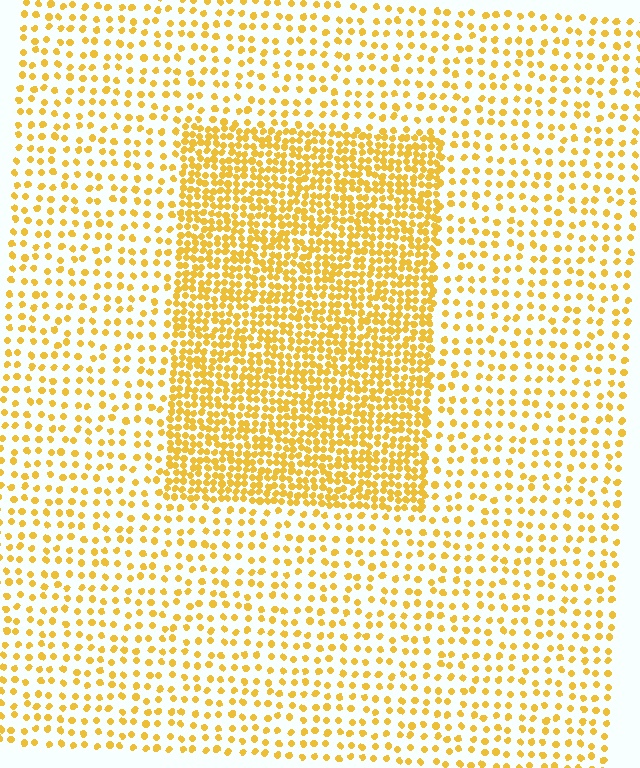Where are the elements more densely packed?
The elements are more densely packed inside the rectangle boundary.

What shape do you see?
I see a rectangle.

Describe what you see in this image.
The image contains small yellow elements arranged at two different densities. A rectangle-shaped region is visible where the elements are more densely packed than the surrounding area.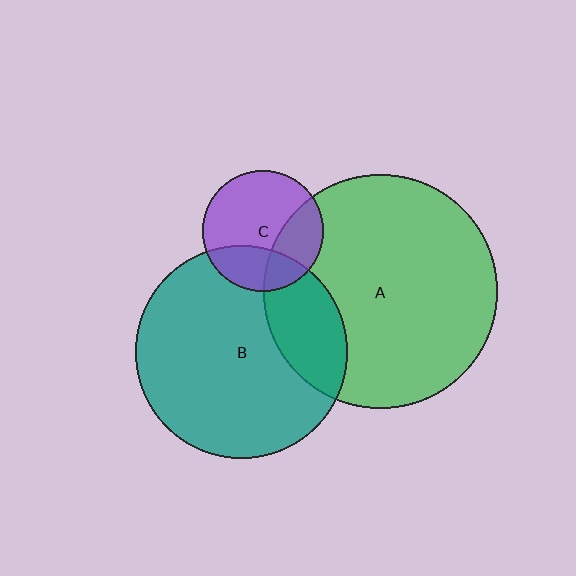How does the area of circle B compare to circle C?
Approximately 3.1 times.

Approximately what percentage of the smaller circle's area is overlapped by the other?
Approximately 30%.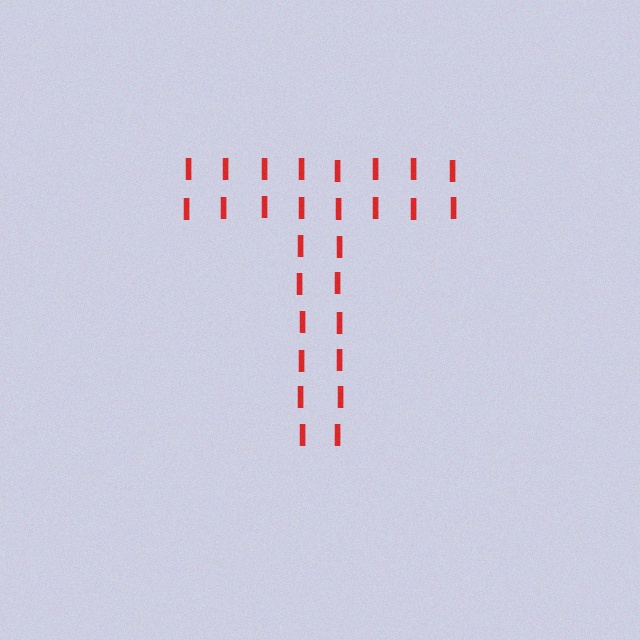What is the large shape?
The large shape is the letter T.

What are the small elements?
The small elements are letter I's.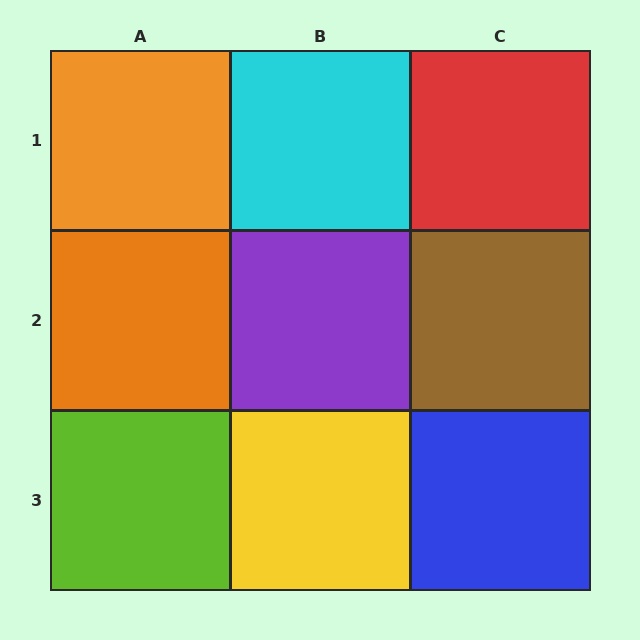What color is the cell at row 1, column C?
Red.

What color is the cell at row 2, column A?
Orange.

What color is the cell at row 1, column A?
Orange.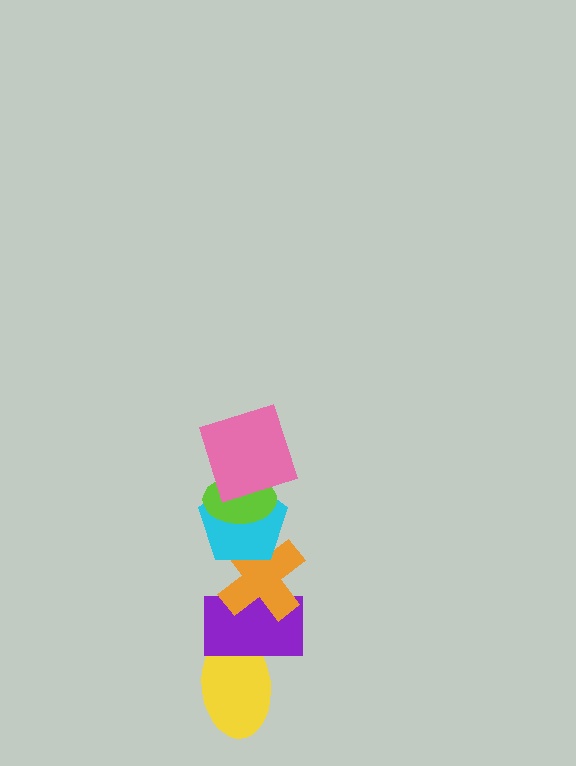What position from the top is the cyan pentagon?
The cyan pentagon is 3rd from the top.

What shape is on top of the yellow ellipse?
The purple rectangle is on top of the yellow ellipse.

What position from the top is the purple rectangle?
The purple rectangle is 5th from the top.